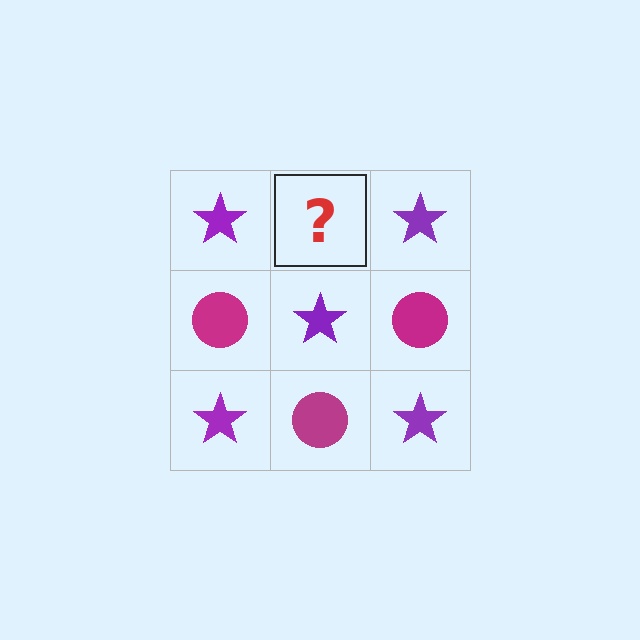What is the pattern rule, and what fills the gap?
The rule is that it alternates purple star and magenta circle in a checkerboard pattern. The gap should be filled with a magenta circle.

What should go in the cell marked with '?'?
The missing cell should contain a magenta circle.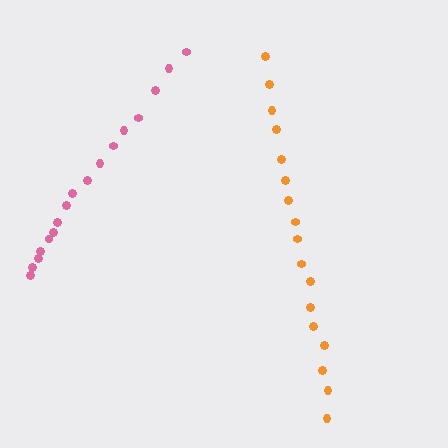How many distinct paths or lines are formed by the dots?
There are 2 distinct paths.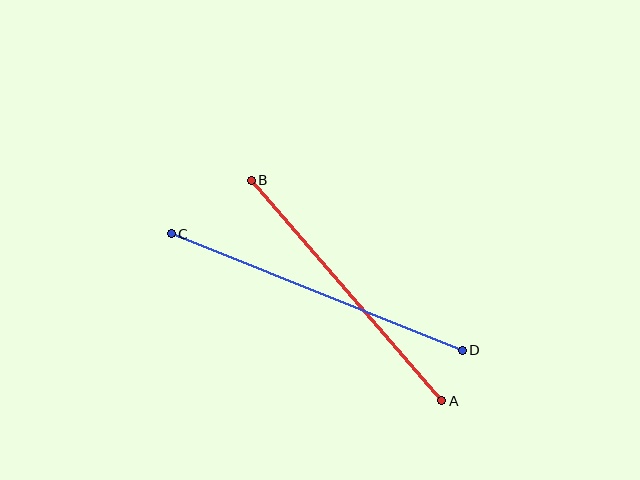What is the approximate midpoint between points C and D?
The midpoint is at approximately (317, 292) pixels.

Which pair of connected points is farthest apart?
Points C and D are farthest apart.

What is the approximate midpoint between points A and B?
The midpoint is at approximately (346, 291) pixels.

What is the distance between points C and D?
The distance is approximately 314 pixels.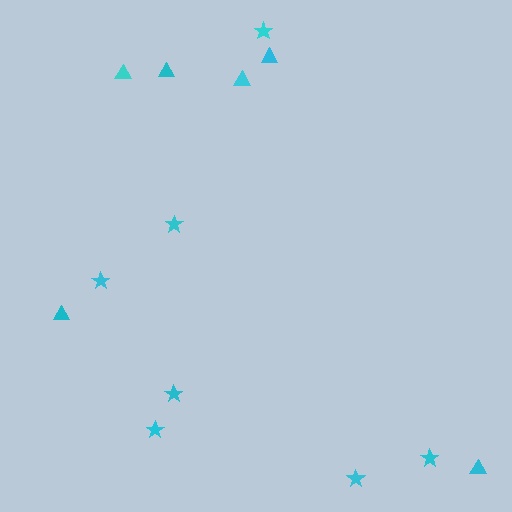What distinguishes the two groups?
There are 2 groups: one group of stars (7) and one group of triangles (6).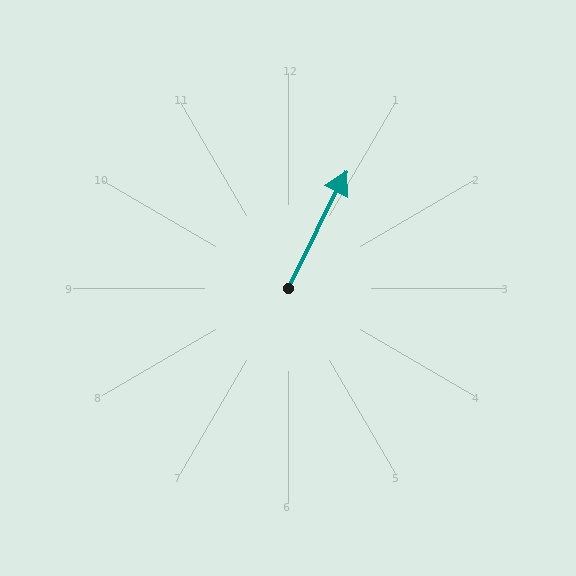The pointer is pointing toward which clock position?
Roughly 1 o'clock.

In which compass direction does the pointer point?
Northeast.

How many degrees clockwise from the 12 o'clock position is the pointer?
Approximately 27 degrees.